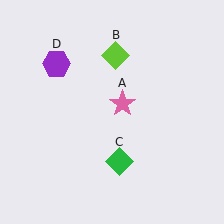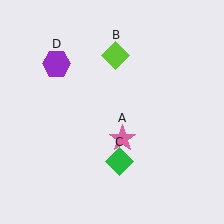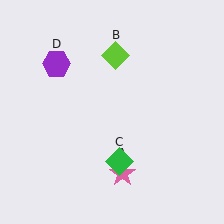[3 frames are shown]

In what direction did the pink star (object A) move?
The pink star (object A) moved down.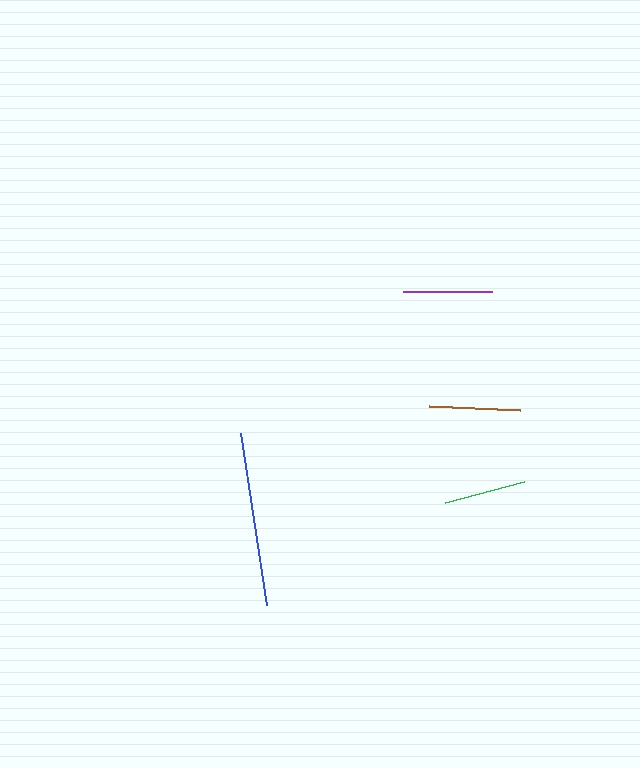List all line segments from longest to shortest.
From longest to shortest: blue, brown, purple, green.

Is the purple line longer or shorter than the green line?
The purple line is longer than the green line.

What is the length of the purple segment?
The purple segment is approximately 89 pixels long.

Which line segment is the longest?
The blue line is the longest at approximately 174 pixels.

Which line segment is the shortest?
The green line is the shortest at approximately 82 pixels.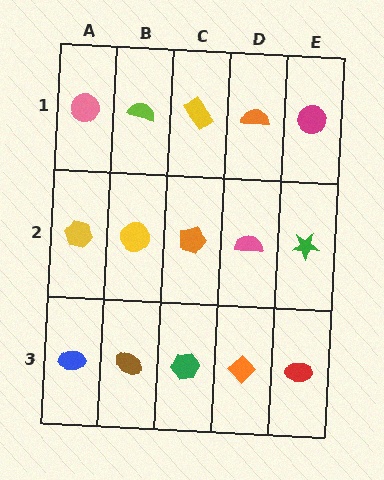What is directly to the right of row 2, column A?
A yellow circle.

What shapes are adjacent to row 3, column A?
A yellow hexagon (row 2, column A), a brown ellipse (row 3, column B).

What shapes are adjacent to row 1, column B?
A yellow circle (row 2, column B), a pink circle (row 1, column A), a yellow rectangle (row 1, column C).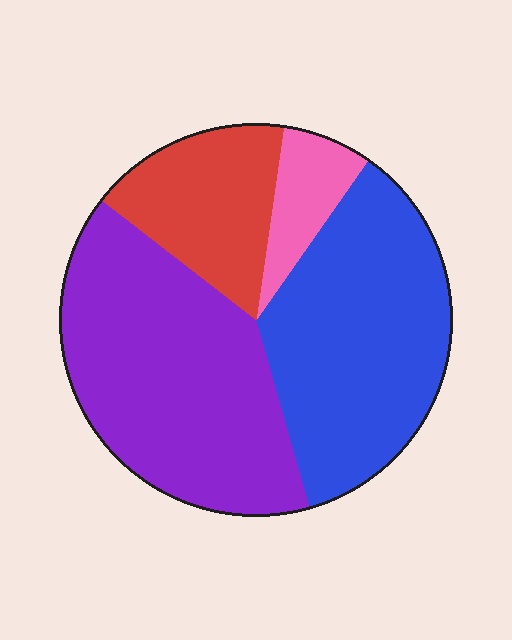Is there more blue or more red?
Blue.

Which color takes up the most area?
Purple, at roughly 40%.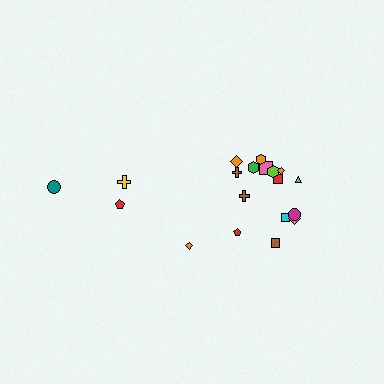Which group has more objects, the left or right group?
The right group.